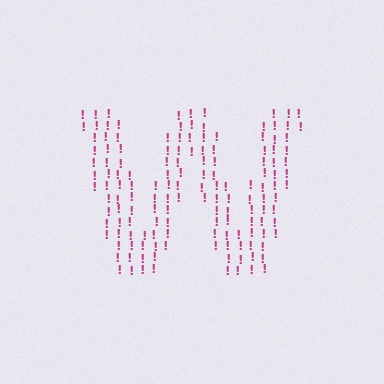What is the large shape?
The large shape is the letter W.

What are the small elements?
The small elements are exclamation marks.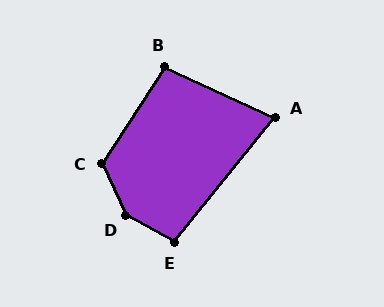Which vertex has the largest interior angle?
D, at approximately 144 degrees.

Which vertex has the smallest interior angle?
A, at approximately 76 degrees.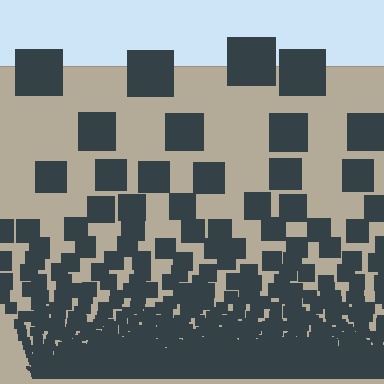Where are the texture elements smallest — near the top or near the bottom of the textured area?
Near the bottom.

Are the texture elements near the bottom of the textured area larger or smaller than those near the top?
Smaller. The gradient is inverted — elements near the bottom are smaller and denser.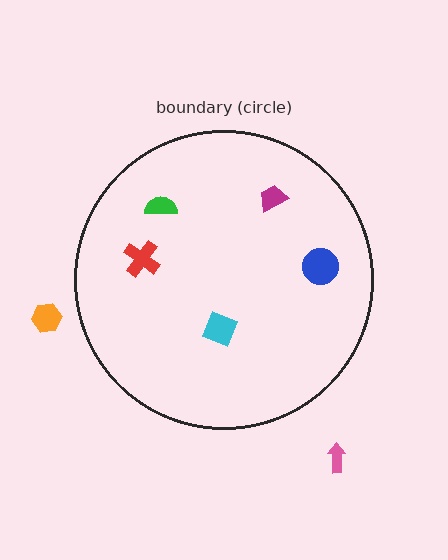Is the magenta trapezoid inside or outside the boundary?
Inside.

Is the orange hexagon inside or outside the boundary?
Outside.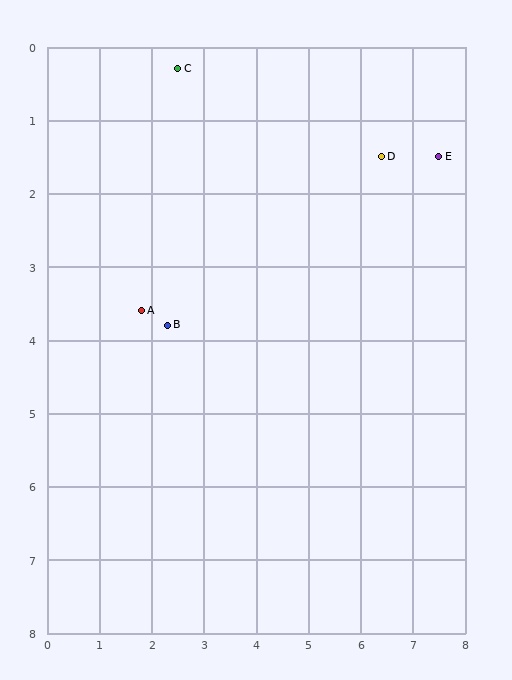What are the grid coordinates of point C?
Point C is at approximately (2.5, 0.3).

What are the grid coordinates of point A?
Point A is at approximately (1.8, 3.6).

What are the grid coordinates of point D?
Point D is at approximately (6.4, 1.5).